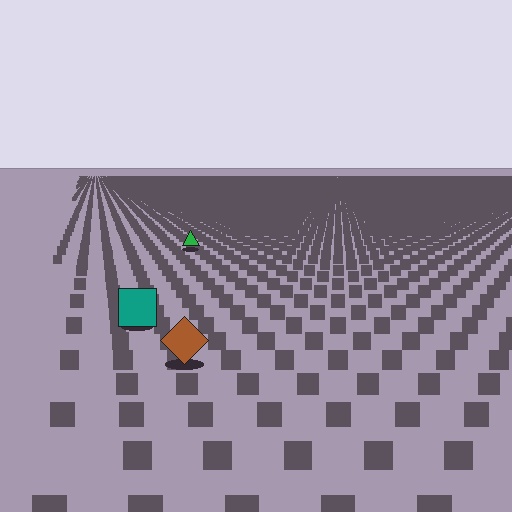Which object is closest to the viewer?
The brown diamond is closest. The texture marks near it are larger and more spread out.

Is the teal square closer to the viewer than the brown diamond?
No. The brown diamond is closer — you can tell from the texture gradient: the ground texture is coarser near it.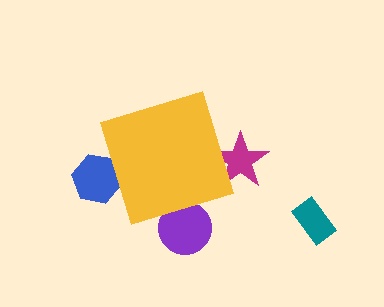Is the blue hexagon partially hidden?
Yes, the blue hexagon is partially hidden behind the yellow diamond.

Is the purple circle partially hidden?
Yes, the purple circle is partially hidden behind the yellow diamond.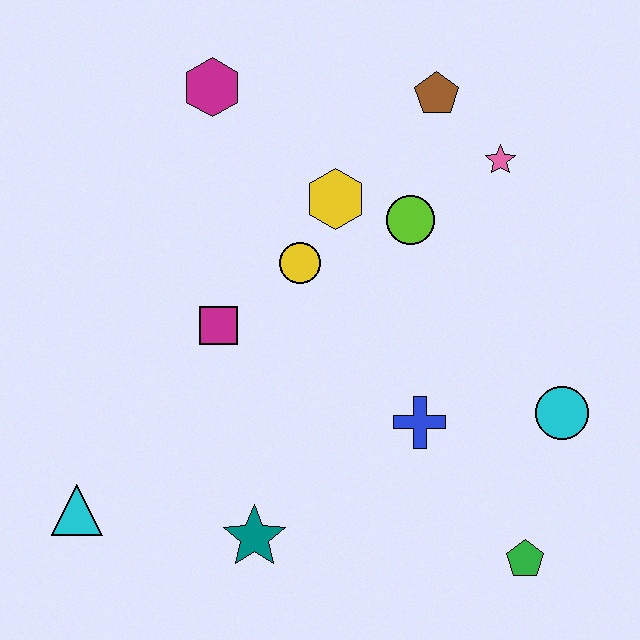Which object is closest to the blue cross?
The cyan circle is closest to the blue cross.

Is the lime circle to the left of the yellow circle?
No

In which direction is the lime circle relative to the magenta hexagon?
The lime circle is to the right of the magenta hexagon.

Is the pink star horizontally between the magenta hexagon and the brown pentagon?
No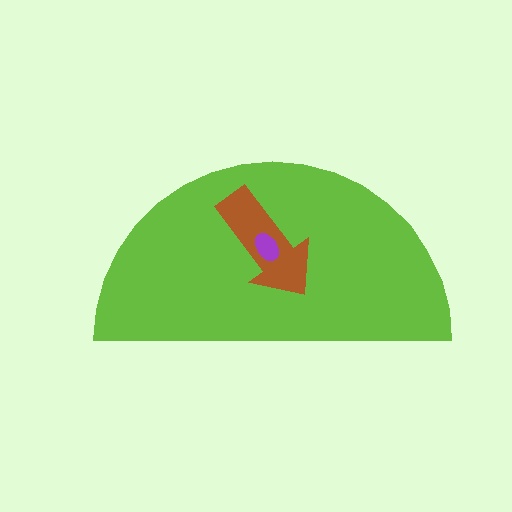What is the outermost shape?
The lime semicircle.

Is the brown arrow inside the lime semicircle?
Yes.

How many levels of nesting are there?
3.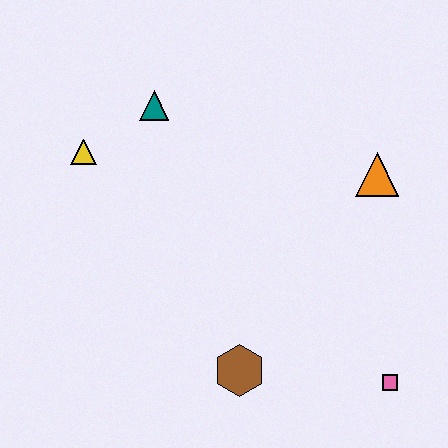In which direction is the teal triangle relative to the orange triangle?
The teal triangle is to the left of the orange triangle.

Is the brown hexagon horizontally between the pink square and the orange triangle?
No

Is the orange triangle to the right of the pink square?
No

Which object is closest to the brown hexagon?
The pink square is closest to the brown hexagon.